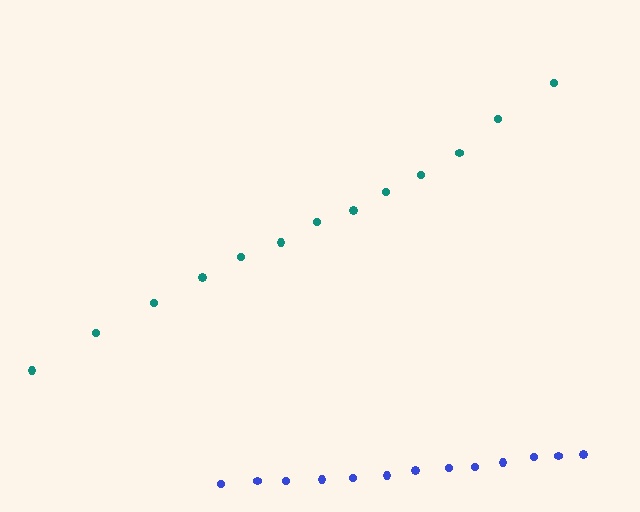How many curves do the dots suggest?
There are 2 distinct paths.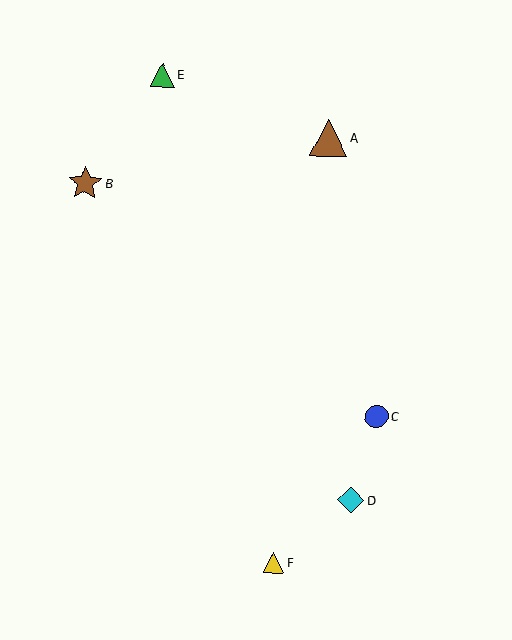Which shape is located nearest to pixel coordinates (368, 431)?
The blue circle (labeled C) at (376, 417) is nearest to that location.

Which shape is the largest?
The brown triangle (labeled A) is the largest.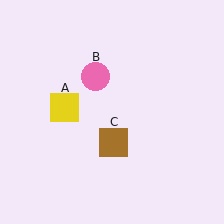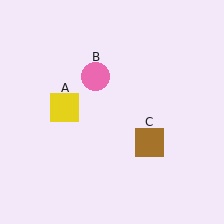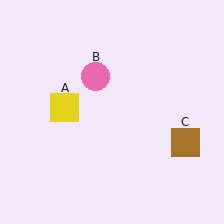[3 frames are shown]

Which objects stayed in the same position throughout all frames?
Yellow square (object A) and pink circle (object B) remained stationary.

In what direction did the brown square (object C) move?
The brown square (object C) moved right.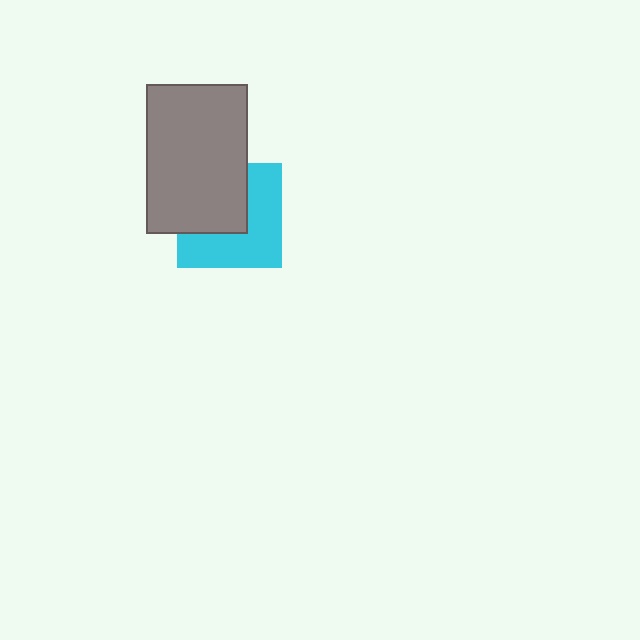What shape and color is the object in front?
The object in front is a gray rectangle.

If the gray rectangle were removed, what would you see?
You would see the complete cyan square.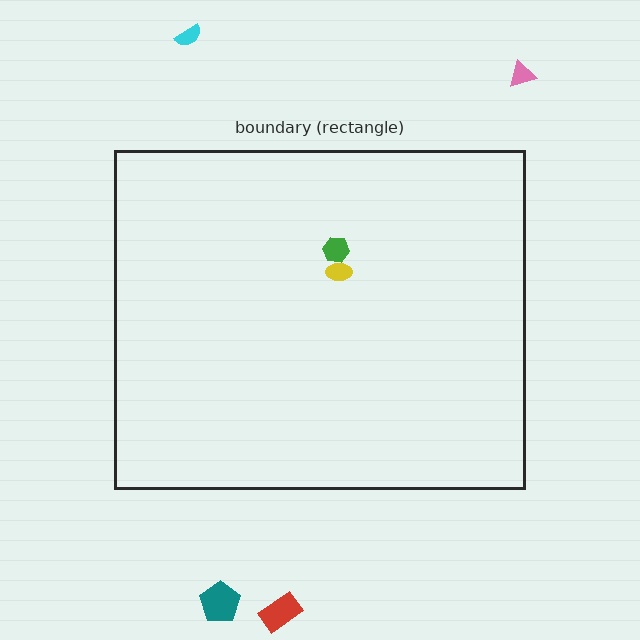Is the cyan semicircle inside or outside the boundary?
Outside.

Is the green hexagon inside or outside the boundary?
Inside.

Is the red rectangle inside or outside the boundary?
Outside.